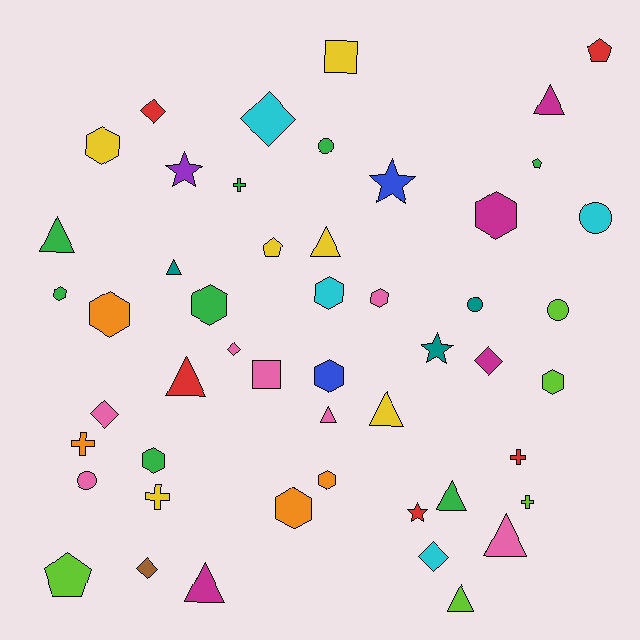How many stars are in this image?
There are 4 stars.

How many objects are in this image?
There are 50 objects.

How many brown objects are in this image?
There is 1 brown object.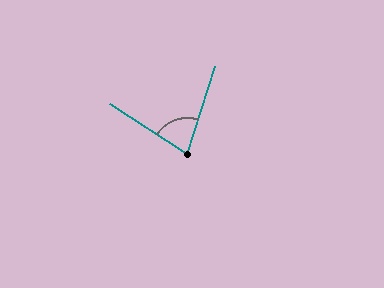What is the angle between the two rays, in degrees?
Approximately 75 degrees.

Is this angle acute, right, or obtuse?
It is acute.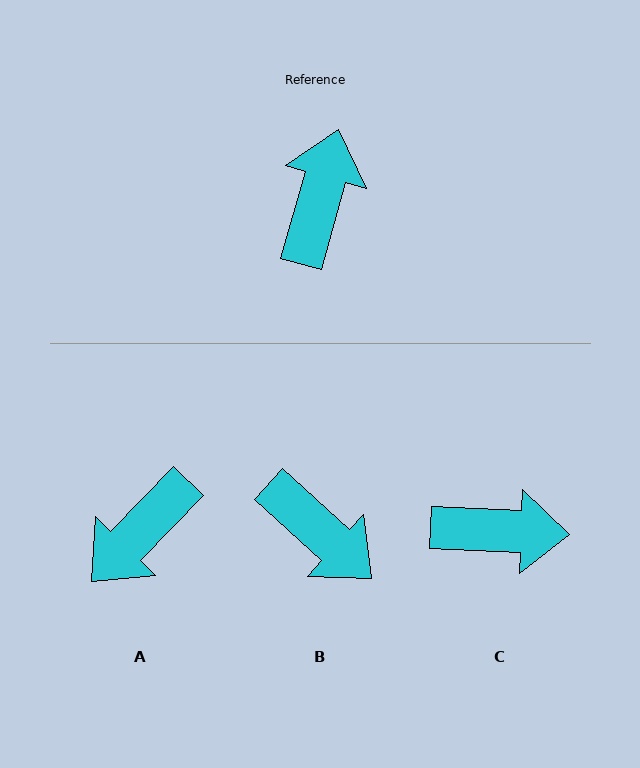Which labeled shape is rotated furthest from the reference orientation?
A, about 152 degrees away.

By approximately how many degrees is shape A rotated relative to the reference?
Approximately 152 degrees counter-clockwise.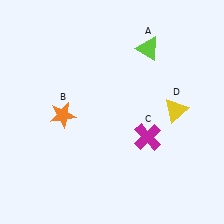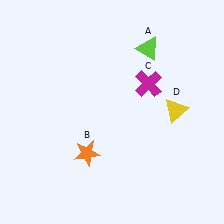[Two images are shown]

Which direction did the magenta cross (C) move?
The magenta cross (C) moved up.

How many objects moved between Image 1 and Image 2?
2 objects moved between the two images.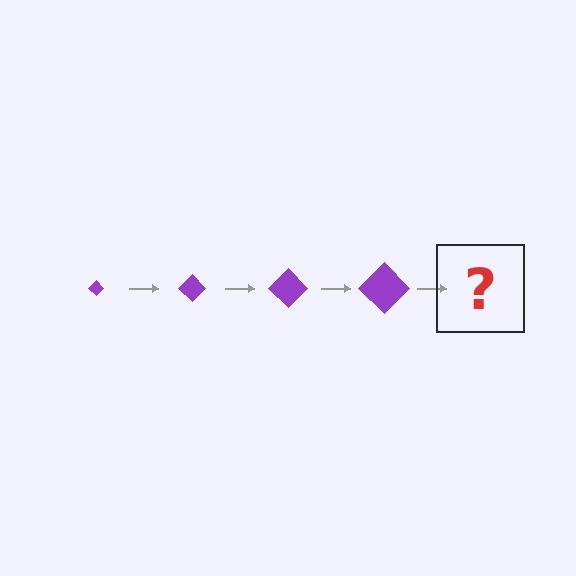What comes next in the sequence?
The next element should be a purple diamond, larger than the previous one.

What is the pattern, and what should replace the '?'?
The pattern is that the diamond gets progressively larger each step. The '?' should be a purple diamond, larger than the previous one.